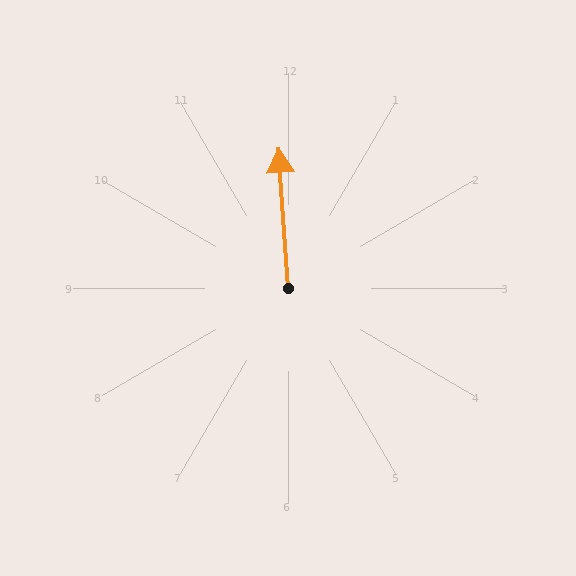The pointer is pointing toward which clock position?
Roughly 12 o'clock.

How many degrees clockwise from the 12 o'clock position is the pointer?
Approximately 356 degrees.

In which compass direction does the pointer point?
North.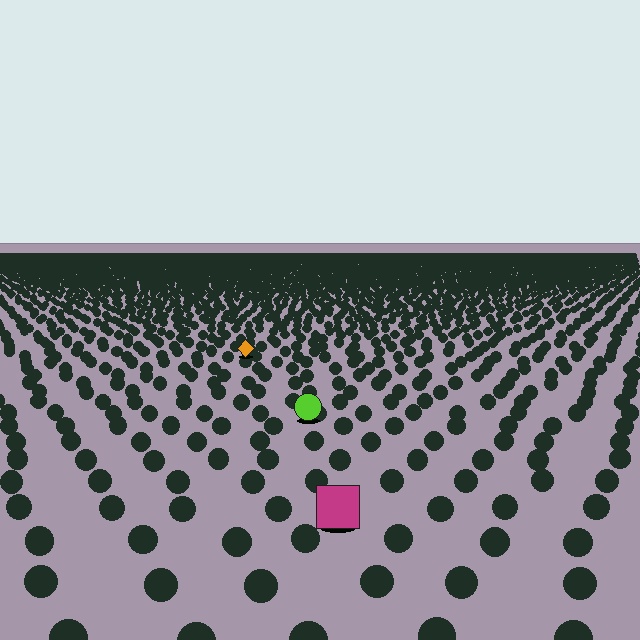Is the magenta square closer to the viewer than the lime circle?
Yes. The magenta square is closer — you can tell from the texture gradient: the ground texture is coarser near it.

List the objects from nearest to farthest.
From nearest to farthest: the magenta square, the lime circle, the orange diamond.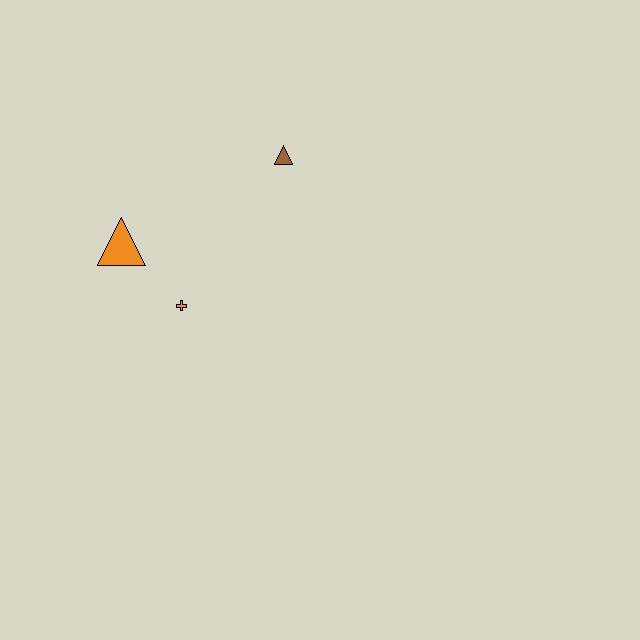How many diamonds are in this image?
There are no diamonds.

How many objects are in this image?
There are 3 objects.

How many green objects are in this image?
There are no green objects.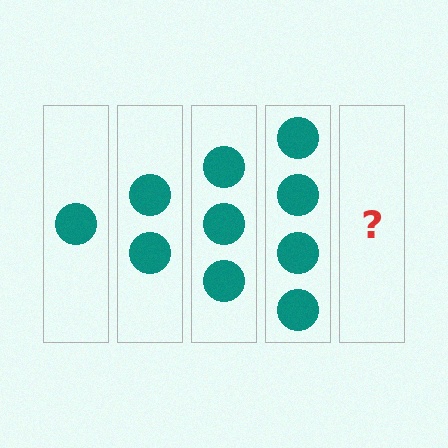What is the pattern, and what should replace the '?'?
The pattern is that each step adds one more circle. The '?' should be 5 circles.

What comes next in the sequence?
The next element should be 5 circles.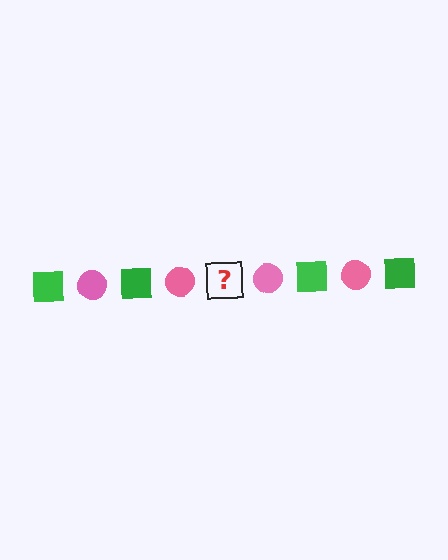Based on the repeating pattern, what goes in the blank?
The blank should be a green square.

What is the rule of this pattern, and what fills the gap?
The rule is that the pattern alternates between green square and pink circle. The gap should be filled with a green square.